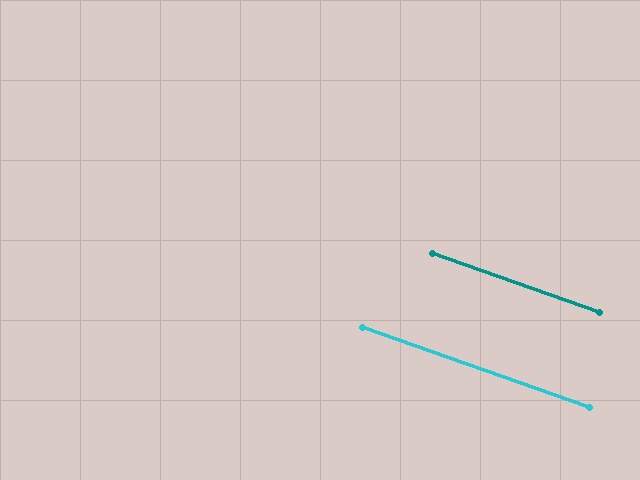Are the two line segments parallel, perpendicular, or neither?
Parallel — their directions differ by only 0.2°.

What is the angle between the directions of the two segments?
Approximately 0 degrees.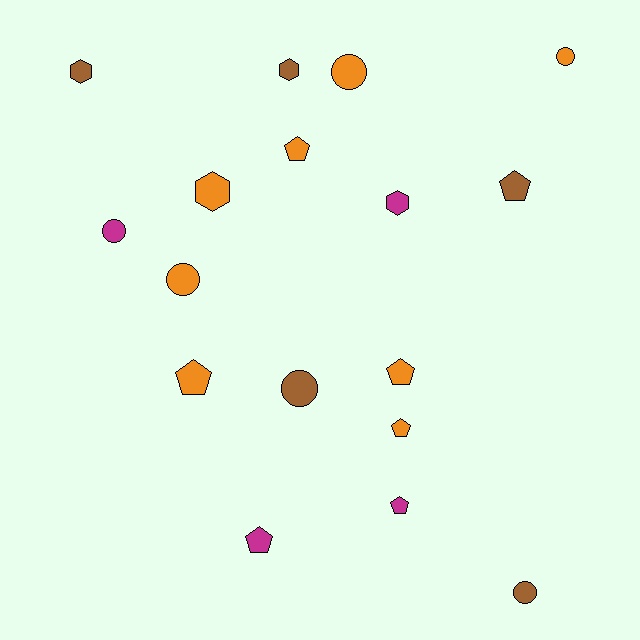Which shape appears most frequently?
Pentagon, with 7 objects.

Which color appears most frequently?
Orange, with 8 objects.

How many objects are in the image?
There are 17 objects.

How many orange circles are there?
There are 3 orange circles.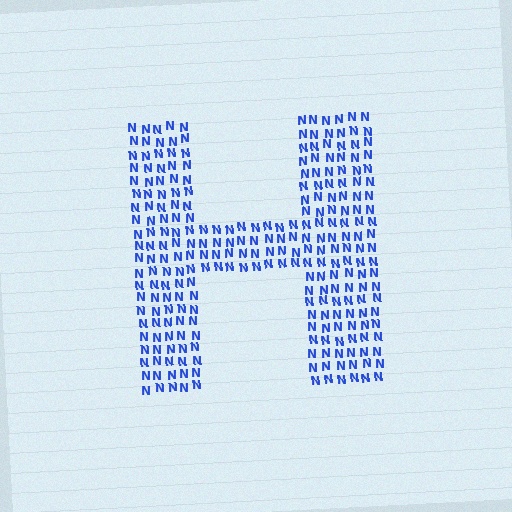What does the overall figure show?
The overall figure shows the letter H.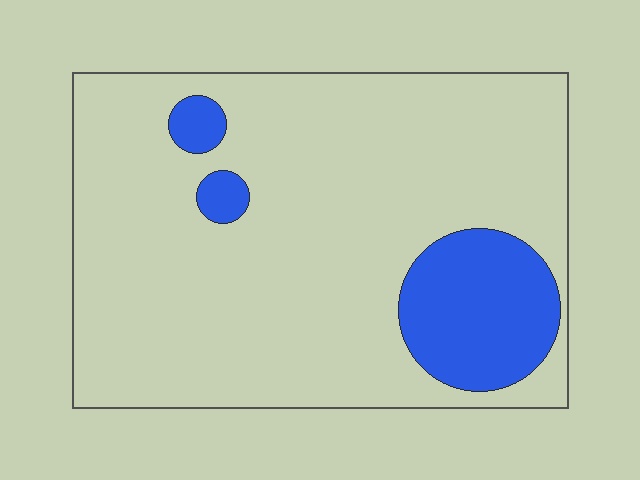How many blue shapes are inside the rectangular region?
3.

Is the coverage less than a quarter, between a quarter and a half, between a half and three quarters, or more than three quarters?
Less than a quarter.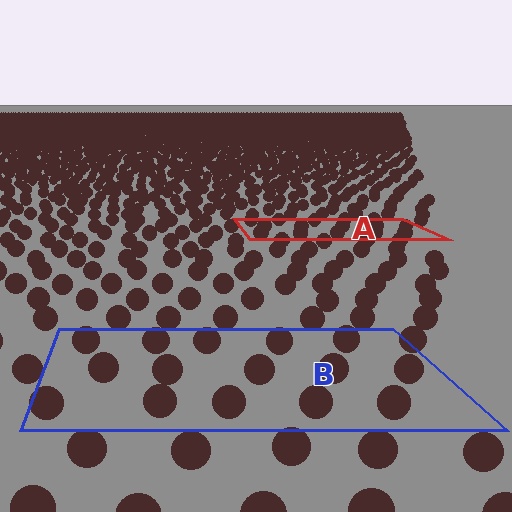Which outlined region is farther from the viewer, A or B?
Region A is farther from the viewer — the texture elements inside it appear smaller and more densely packed.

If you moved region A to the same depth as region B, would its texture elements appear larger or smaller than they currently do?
They would appear larger. At a closer depth, the same texture elements are projected at a bigger on-screen size.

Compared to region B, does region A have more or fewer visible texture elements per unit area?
Region A has more texture elements per unit area — they are packed more densely because it is farther away.